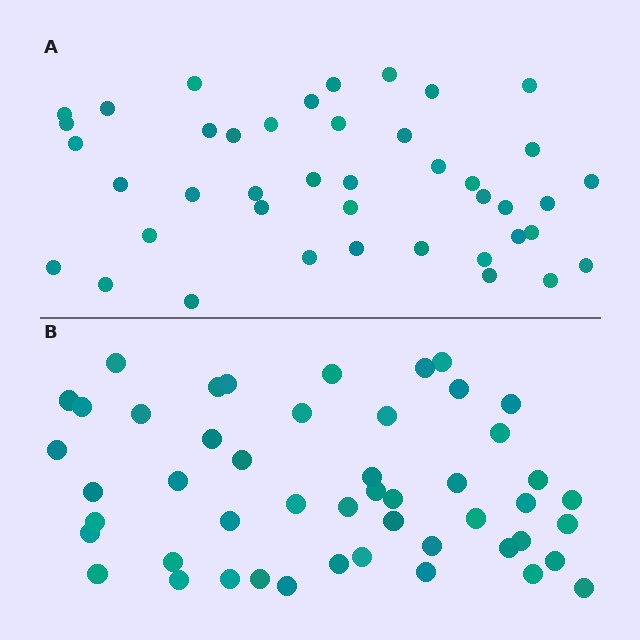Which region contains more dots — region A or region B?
Region B (the bottom region) has more dots.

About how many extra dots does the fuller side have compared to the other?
Region B has roughly 8 or so more dots than region A.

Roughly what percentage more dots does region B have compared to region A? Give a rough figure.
About 15% more.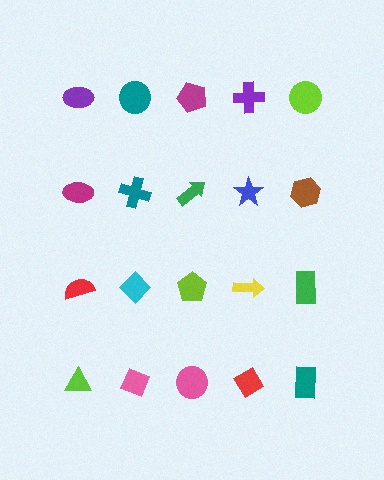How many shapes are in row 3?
5 shapes.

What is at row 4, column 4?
A red diamond.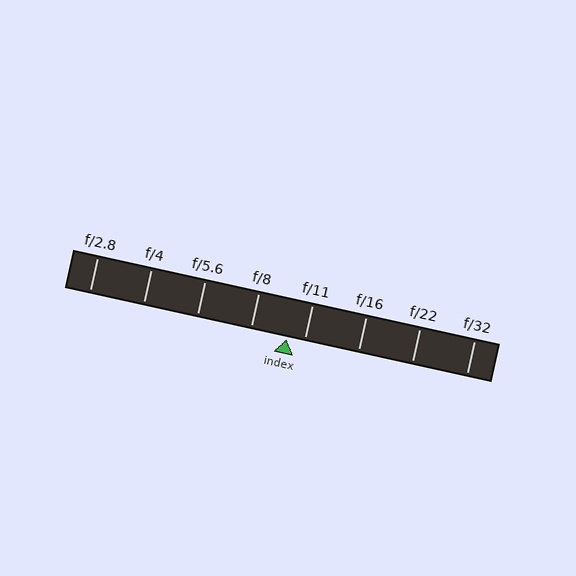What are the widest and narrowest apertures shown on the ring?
The widest aperture shown is f/2.8 and the narrowest is f/32.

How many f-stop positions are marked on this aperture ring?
There are 8 f-stop positions marked.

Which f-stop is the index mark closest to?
The index mark is closest to f/11.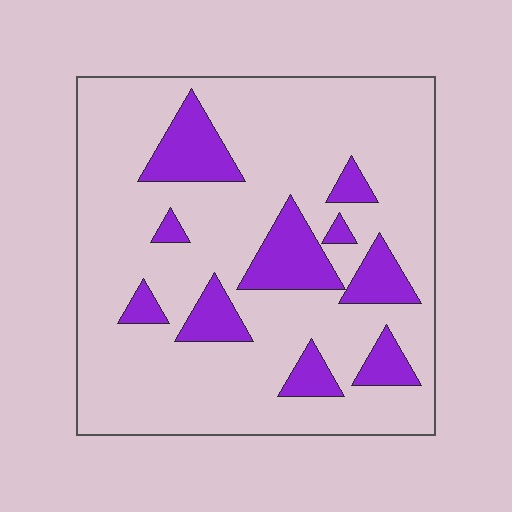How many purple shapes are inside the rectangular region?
10.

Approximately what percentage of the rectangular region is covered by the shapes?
Approximately 20%.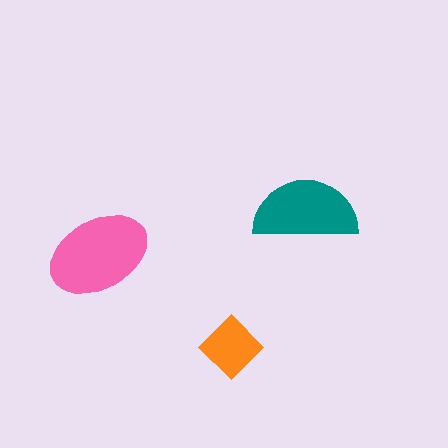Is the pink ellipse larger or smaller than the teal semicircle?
Larger.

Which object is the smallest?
The orange diamond.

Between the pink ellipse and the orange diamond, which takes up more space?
The pink ellipse.